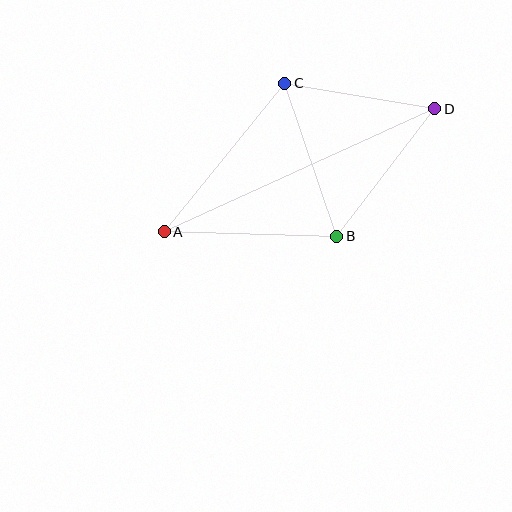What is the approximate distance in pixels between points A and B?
The distance between A and B is approximately 173 pixels.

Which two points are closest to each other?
Points C and D are closest to each other.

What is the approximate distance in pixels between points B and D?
The distance between B and D is approximately 161 pixels.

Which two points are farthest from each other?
Points A and D are farthest from each other.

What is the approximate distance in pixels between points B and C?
The distance between B and C is approximately 162 pixels.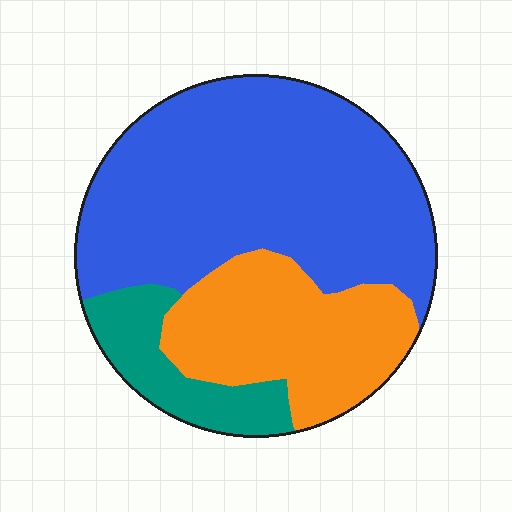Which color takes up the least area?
Teal, at roughly 15%.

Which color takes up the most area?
Blue, at roughly 60%.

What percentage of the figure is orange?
Orange covers 28% of the figure.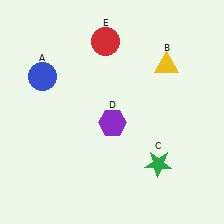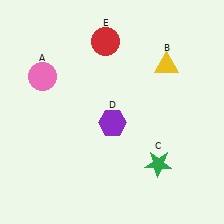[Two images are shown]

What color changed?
The circle (A) changed from blue in Image 1 to pink in Image 2.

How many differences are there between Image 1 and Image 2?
There is 1 difference between the two images.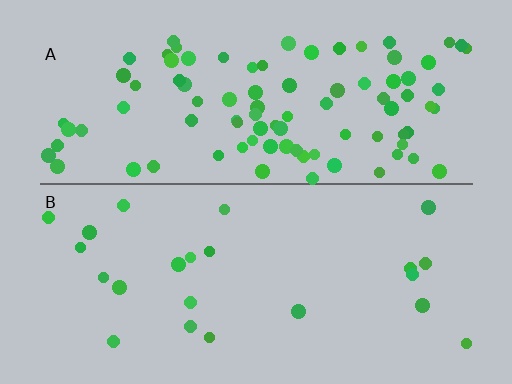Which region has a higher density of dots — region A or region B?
A (the top).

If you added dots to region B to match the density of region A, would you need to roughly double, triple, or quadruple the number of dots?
Approximately quadruple.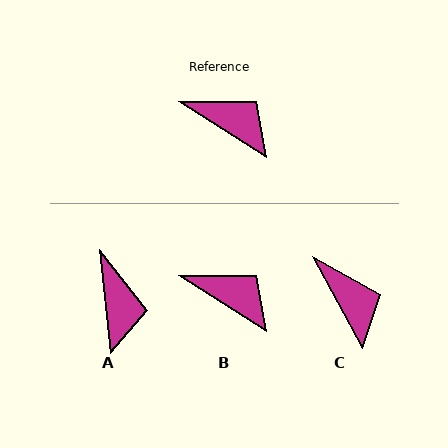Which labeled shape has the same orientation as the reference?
B.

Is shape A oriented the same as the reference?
No, it is off by about 51 degrees.